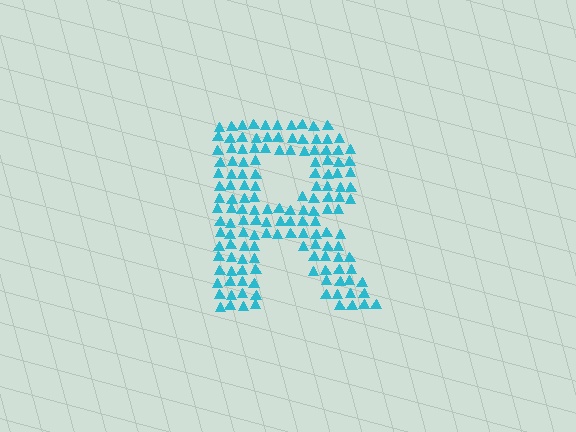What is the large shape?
The large shape is the letter R.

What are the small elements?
The small elements are triangles.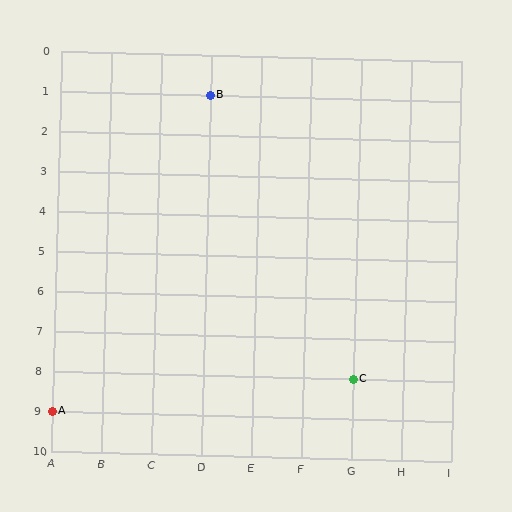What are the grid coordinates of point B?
Point B is at grid coordinates (D, 1).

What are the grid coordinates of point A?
Point A is at grid coordinates (A, 9).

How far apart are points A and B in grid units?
Points A and B are 3 columns and 8 rows apart (about 8.5 grid units diagonally).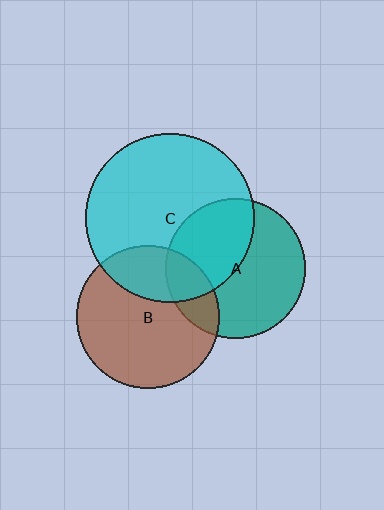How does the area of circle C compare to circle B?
Approximately 1.4 times.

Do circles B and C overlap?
Yes.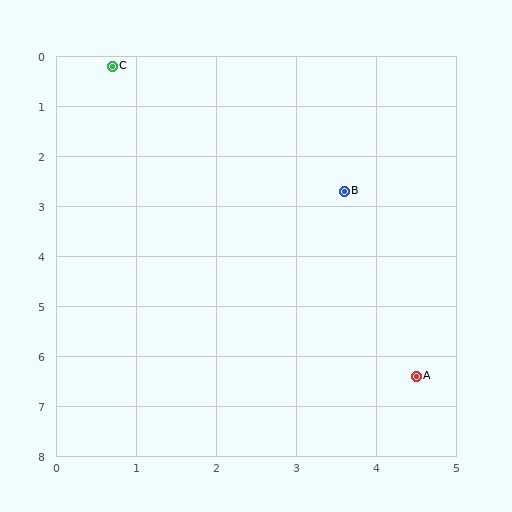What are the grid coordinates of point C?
Point C is at approximately (0.7, 0.2).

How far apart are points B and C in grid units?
Points B and C are about 3.8 grid units apart.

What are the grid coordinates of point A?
Point A is at approximately (4.5, 6.4).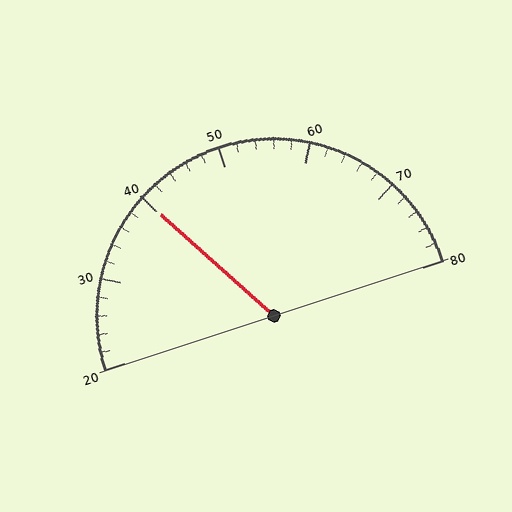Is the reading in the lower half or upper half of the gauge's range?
The reading is in the lower half of the range (20 to 80).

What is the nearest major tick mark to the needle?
The nearest major tick mark is 40.